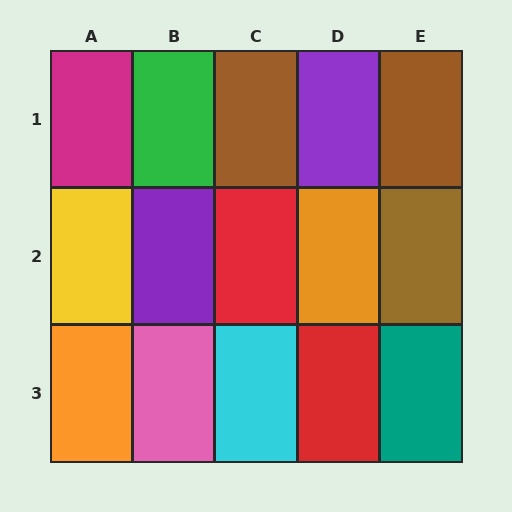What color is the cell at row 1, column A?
Magenta.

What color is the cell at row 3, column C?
Cyan.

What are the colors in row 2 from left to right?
Yellow, purple, red, orange, brown.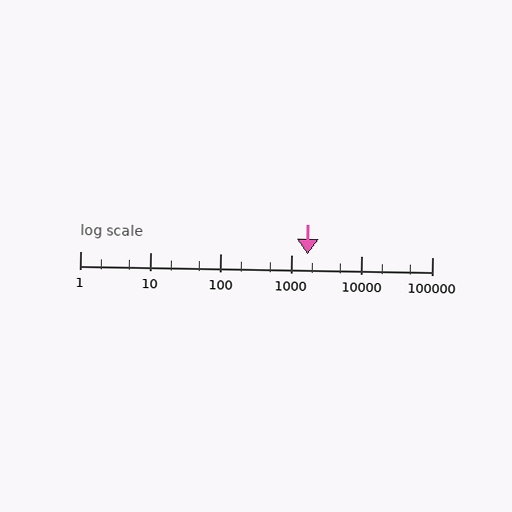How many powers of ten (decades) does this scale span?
The scale spans 5 decades, from 1 to 100000.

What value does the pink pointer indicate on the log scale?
The pointer indicates approximately 1700.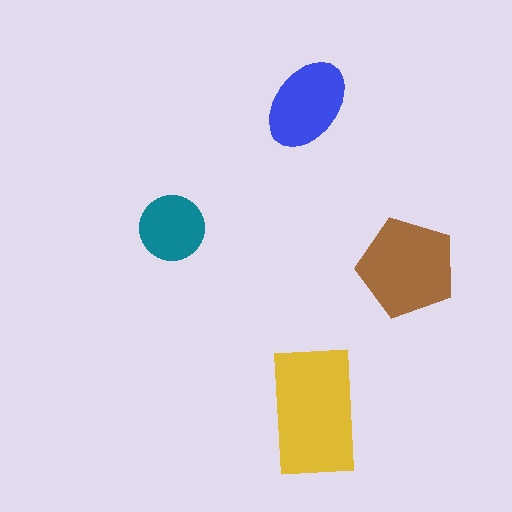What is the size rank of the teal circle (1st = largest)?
4th.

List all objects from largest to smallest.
The yellow rectangle, the brown pentagon, the blue ellipse, the teal circle.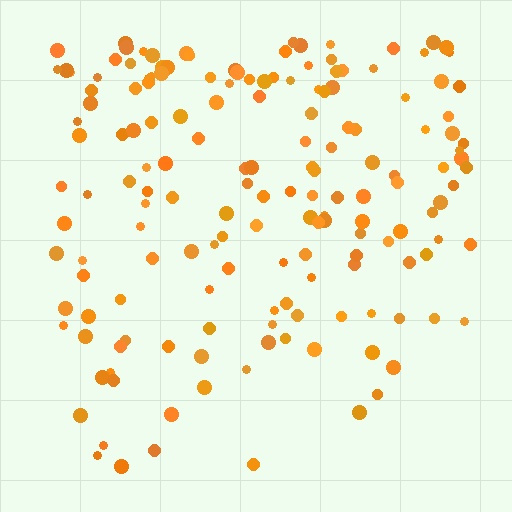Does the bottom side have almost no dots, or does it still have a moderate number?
Still a moderate number, just noticeably fewer than the top.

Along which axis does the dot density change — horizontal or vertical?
Vertical.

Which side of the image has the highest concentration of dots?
The top.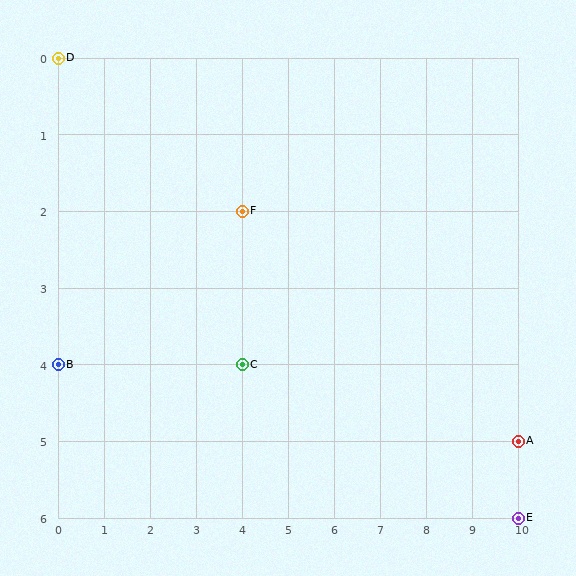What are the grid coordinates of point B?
Point B is at grid coordinates (0, 4).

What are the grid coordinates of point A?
Point A is at grid coordinates (10, 5).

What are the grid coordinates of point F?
Point F is at grid coordinates (4, 2).